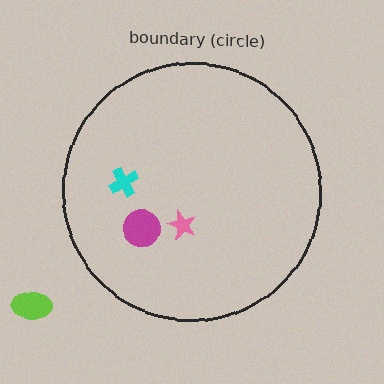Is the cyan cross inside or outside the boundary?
Inside.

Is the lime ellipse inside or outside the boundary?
Outside.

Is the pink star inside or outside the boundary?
Inside.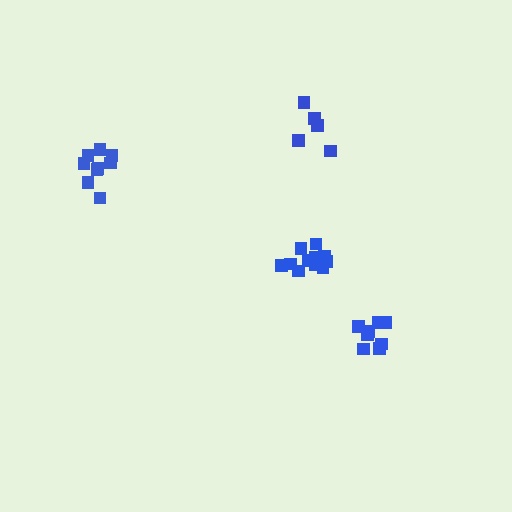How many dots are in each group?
Group 1: 11 dots, Group 2: 8 dots, Group 3: 5 dots, Group 4: 9 dots (33 total).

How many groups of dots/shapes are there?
There are 4 groups.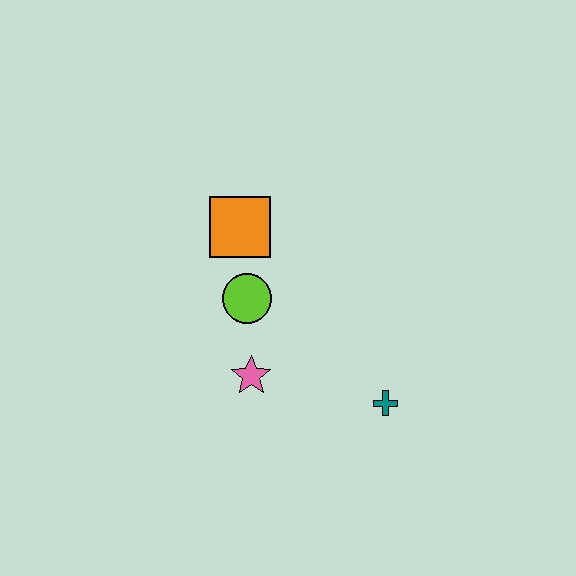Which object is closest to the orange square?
The lime circle is closest to the orange square.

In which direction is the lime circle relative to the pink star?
The lime circle is above the pink star.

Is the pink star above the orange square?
No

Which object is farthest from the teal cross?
The orange square is farthest from the teal cross.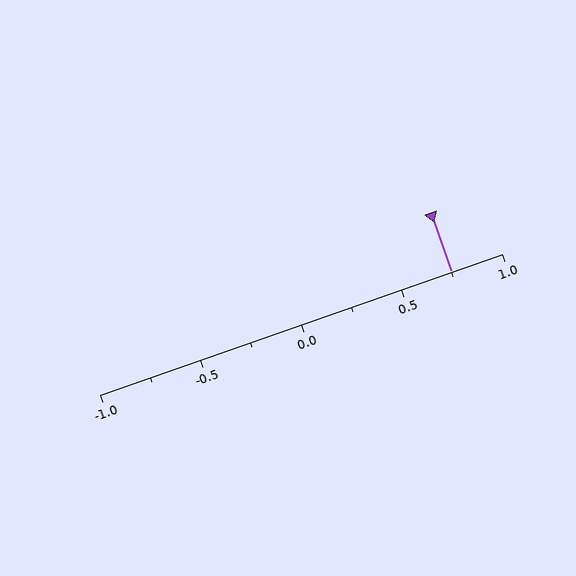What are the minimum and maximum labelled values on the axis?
The axis runs from -1.0 to 1.0.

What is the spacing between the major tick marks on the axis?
The major ticks are spaced 0.5 apart.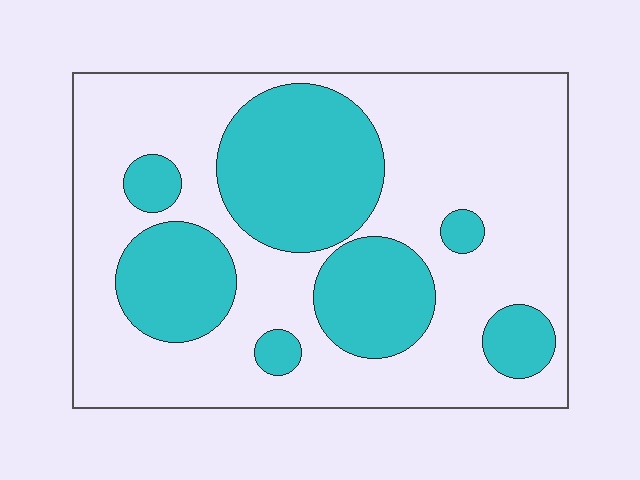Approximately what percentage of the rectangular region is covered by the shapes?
Approximately 35%.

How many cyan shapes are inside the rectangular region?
7.